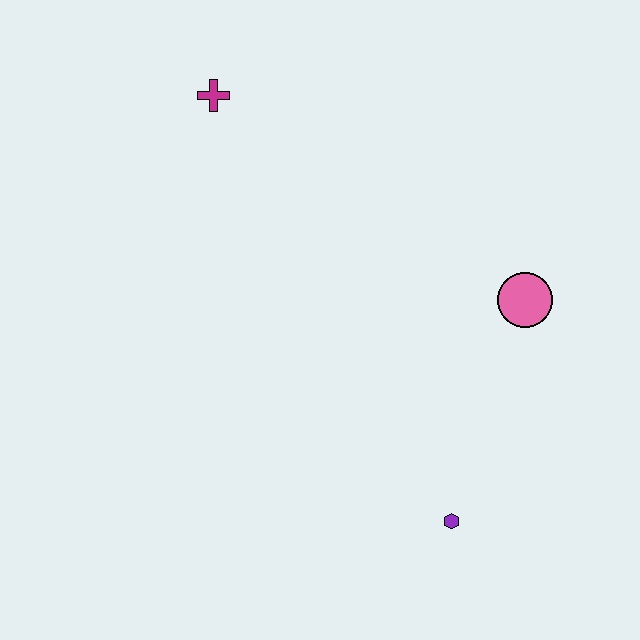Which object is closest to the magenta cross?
The pink circle is closest to the magenta cross.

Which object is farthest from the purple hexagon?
The magenta cross is farthest from the purple hexagon.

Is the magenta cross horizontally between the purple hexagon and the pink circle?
No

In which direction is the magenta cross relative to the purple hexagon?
The magenta cross is above the purple hexagon.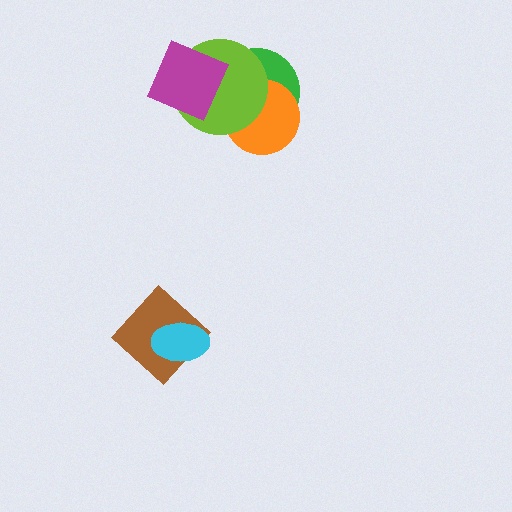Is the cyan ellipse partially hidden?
No, no other shape covers it.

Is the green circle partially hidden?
Yes, it is partially covered by another shape.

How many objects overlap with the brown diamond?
1 object overlaps with the brown diamond.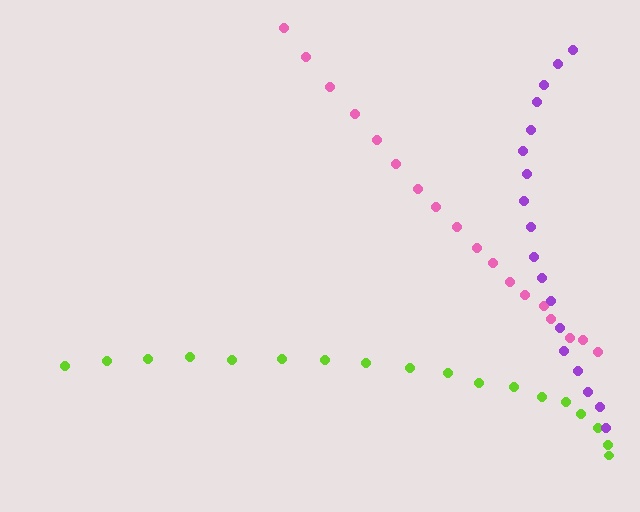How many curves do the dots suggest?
There are 3 distinct paths.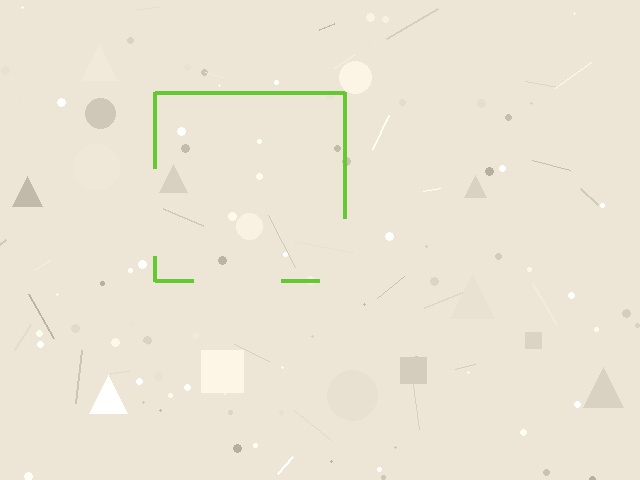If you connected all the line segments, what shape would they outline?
They would outline a square.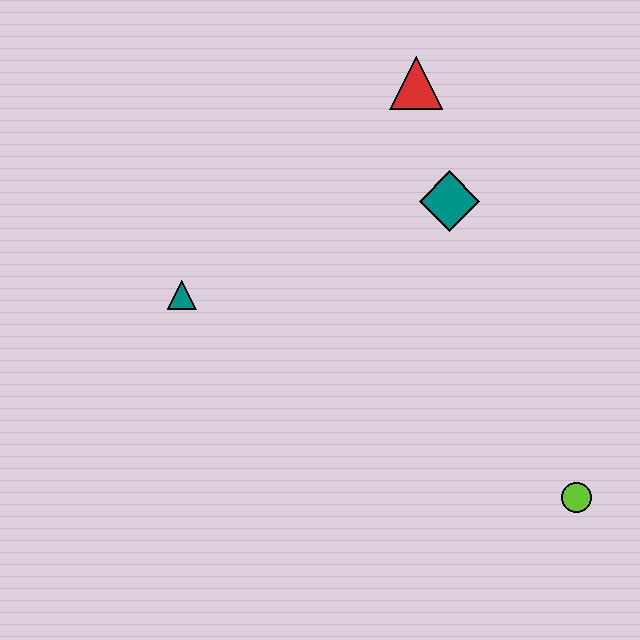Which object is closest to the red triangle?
The teal diamond is closest to the red triangle.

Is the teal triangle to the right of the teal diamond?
No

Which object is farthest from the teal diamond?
The lime circle is farthest from the teal diamond.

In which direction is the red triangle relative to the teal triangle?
The red triangle is to the right of the teal triangle.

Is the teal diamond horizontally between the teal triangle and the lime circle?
Yes